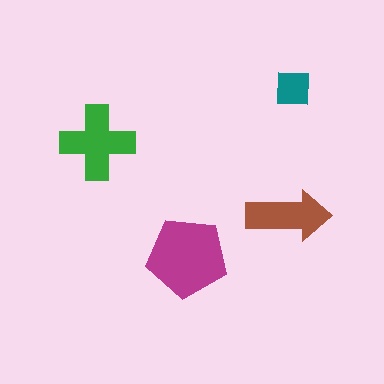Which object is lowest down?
The magenta pentagon is bottommost.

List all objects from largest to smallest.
The magenta pentagon, the green cross, the brown arrow, the teal square.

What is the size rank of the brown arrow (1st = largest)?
3rd.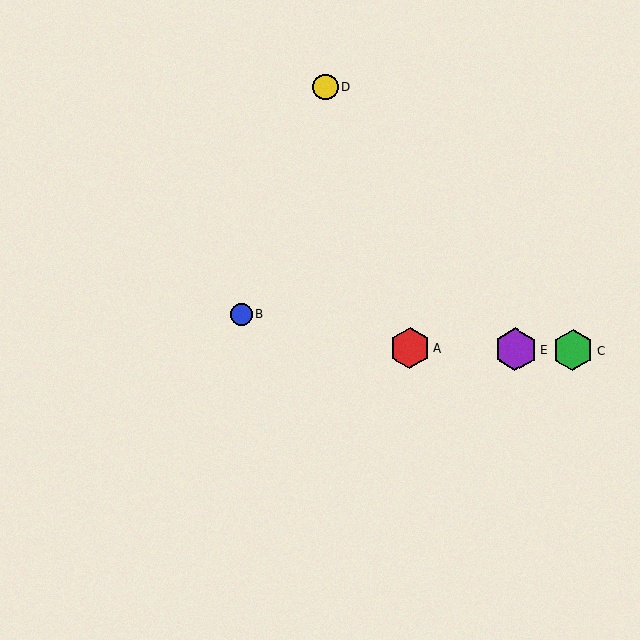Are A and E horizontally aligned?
Yes, both are at y≈348.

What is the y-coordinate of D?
Object D is at y≈87.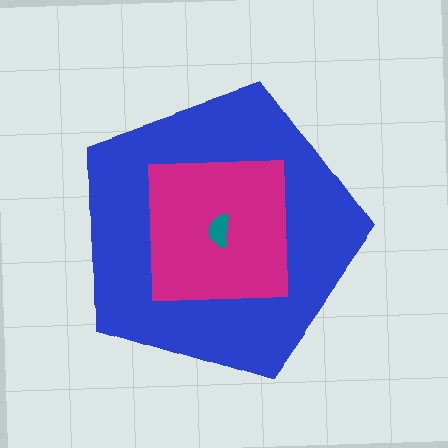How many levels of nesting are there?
3.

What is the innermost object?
The teal semicircle.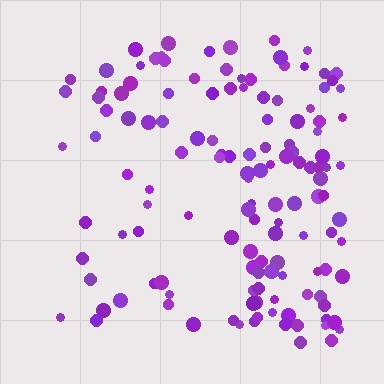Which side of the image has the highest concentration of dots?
The right.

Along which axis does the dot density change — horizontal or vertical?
Horizontal.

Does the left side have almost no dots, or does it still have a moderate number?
Still a moderate number, just noticeably fewer than the right.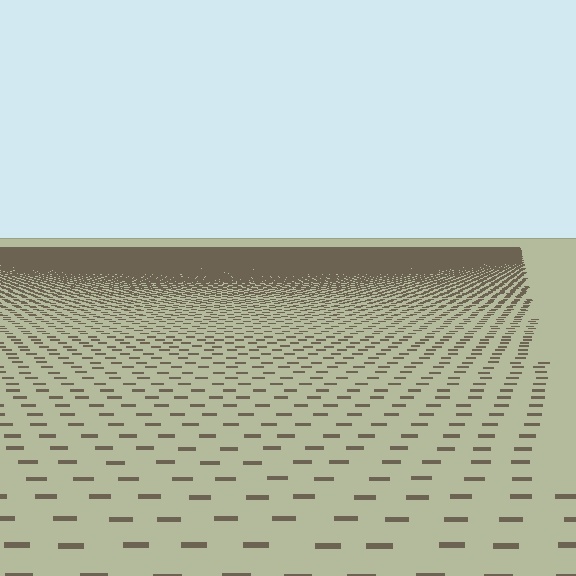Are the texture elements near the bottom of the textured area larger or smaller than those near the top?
Larger. Near the bottom, elements are closer to the viewer and appear at a bigger on-screen size.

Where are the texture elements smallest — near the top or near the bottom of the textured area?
Near the top.